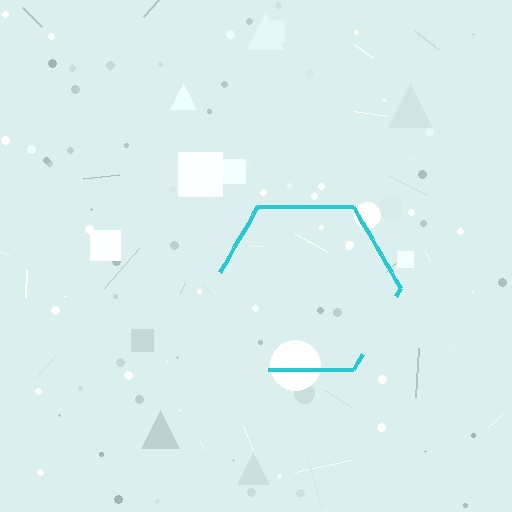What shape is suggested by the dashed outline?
The dashed outline suggests a hexagon.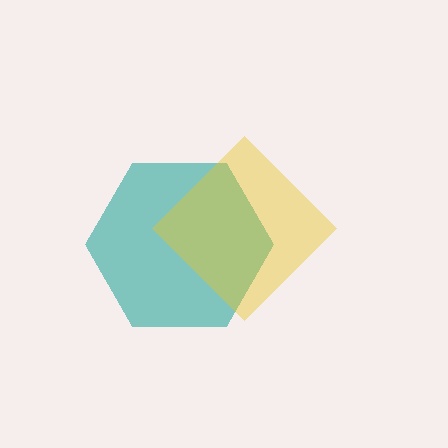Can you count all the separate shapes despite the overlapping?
Yes, there are 2 separate shapes.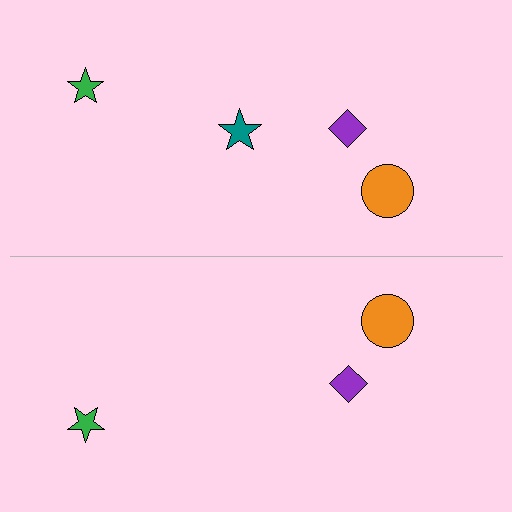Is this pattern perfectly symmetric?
No, the pattern is not perfectly symmetric. A teal star is missing from the bottom side.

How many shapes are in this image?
There are 7 shapes in this image.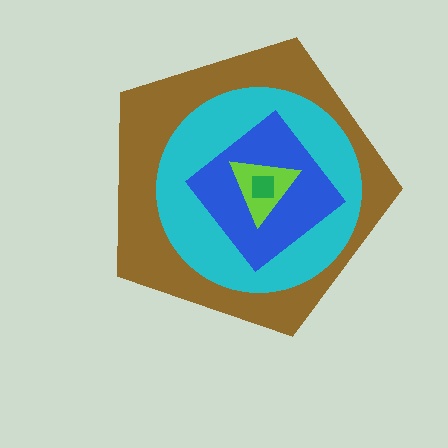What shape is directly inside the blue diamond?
The lime triangle.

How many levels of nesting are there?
5.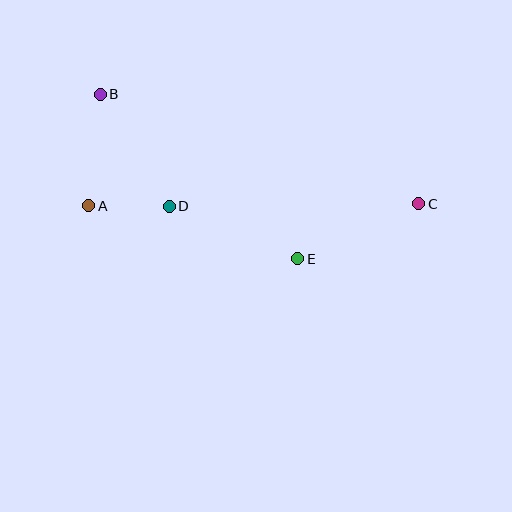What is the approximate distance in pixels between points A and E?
The distance between A and E is approximately 215 pixels.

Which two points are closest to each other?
Points A and D are closest to each other.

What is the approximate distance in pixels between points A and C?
The distance between A and C is approximately 330 pixels.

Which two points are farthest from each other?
Points B and C are farthest from each other.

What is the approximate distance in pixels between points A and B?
The distance between A and B is approximately 112 pixels.